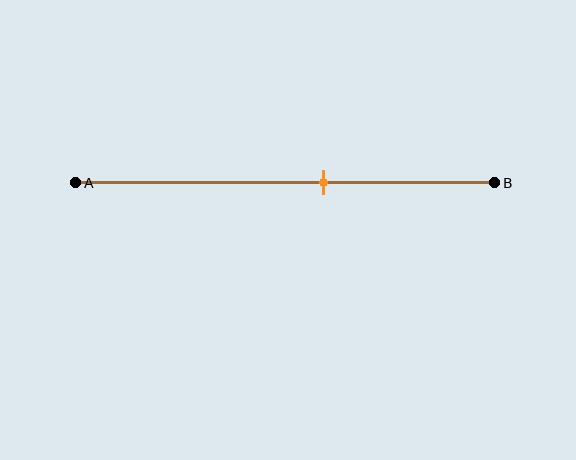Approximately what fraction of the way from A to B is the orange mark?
The orange mark is approximately 60% of the way from A to B.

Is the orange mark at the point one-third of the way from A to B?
No, the mark is at about 60% from A, not at the 33% one-third point.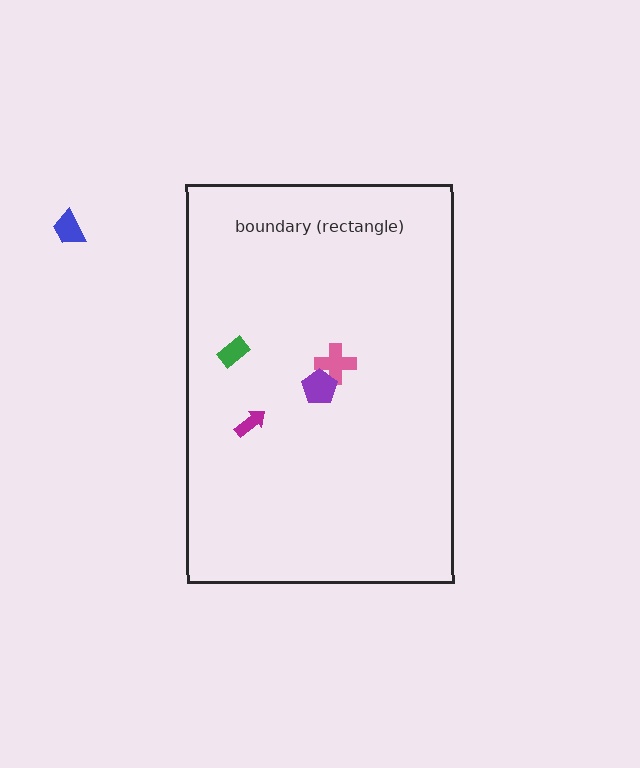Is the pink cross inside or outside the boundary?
Inside.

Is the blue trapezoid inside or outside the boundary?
Outside.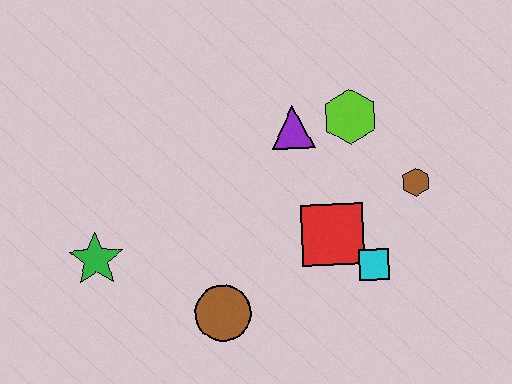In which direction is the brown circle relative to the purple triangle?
The brown circle is below the purple triangle.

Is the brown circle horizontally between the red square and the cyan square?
No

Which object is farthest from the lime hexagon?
The green star is farthest from the lime hexagon.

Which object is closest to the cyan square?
The red square is closest to the cyan square.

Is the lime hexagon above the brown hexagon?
Yes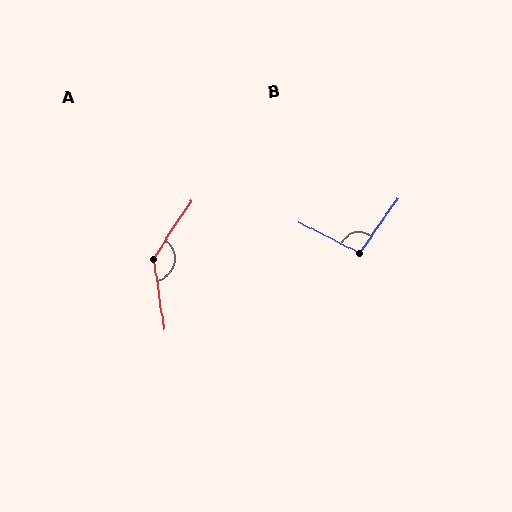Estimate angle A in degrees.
Approximately 139 degrees.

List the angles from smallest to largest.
B (97°), A (139°).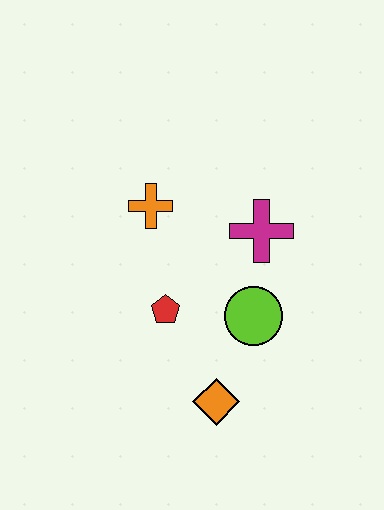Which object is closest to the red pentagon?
The lime circle is closest to the red pentagon.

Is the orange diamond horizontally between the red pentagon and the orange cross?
No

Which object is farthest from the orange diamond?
The orange cross is farthest from the orange diamond.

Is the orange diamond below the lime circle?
Yes